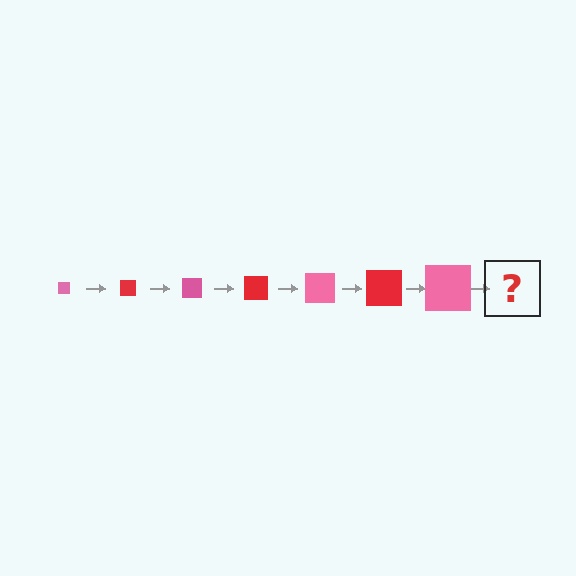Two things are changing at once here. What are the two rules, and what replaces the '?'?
The two rules are that the square grows larger each step and the color cycles through pink and red. The '?' should be a red square, larger than the previous one.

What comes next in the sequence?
The next element should be a red square, larger than the previous one.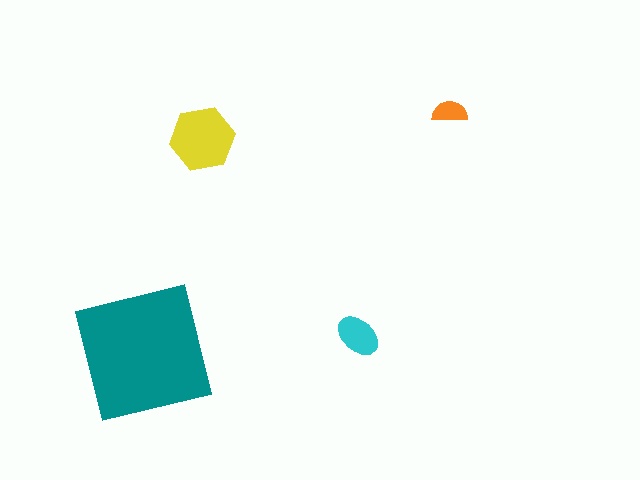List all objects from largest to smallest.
The teal square, the yellow hexagon, the cyan ellipse, the orange semicircle.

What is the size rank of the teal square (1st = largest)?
1st.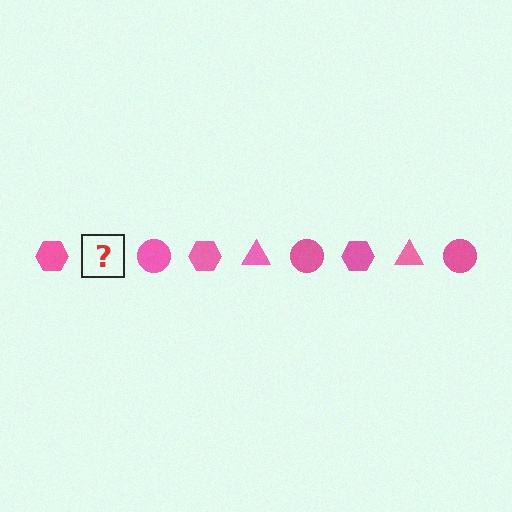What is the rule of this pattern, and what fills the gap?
The rule is that the pattern cycles through hexagon, triangle, circle shapes in pink. The gap should be filled with a pink triangle.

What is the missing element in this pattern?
The missing element is a pink triangle.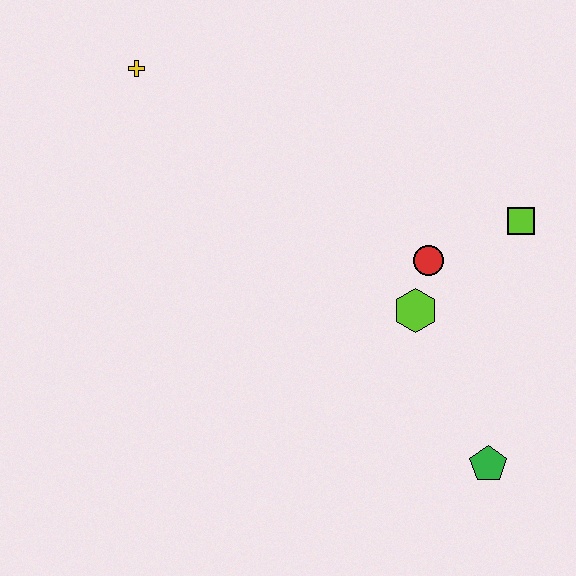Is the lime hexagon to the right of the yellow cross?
Yes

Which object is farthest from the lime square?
The yellow cross is farthest from the lime square.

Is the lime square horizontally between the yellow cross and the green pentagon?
No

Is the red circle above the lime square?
No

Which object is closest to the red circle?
The lime hexagon is closest to the red circle.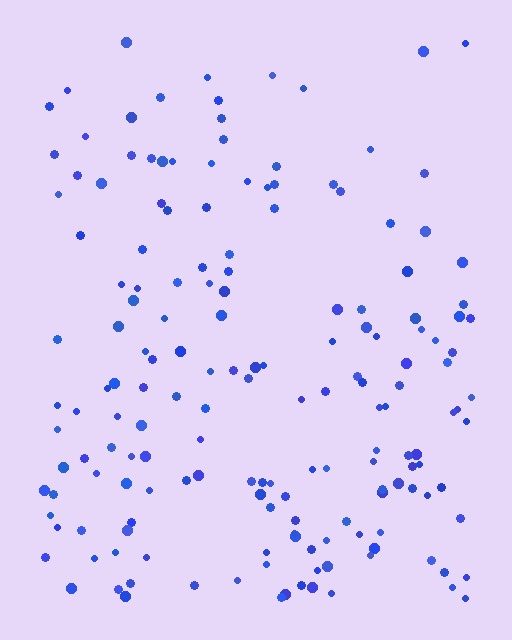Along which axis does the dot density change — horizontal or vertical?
Vertical.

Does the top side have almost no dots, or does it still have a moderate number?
Still a moderate number, just noticeably fewer than the bottom.